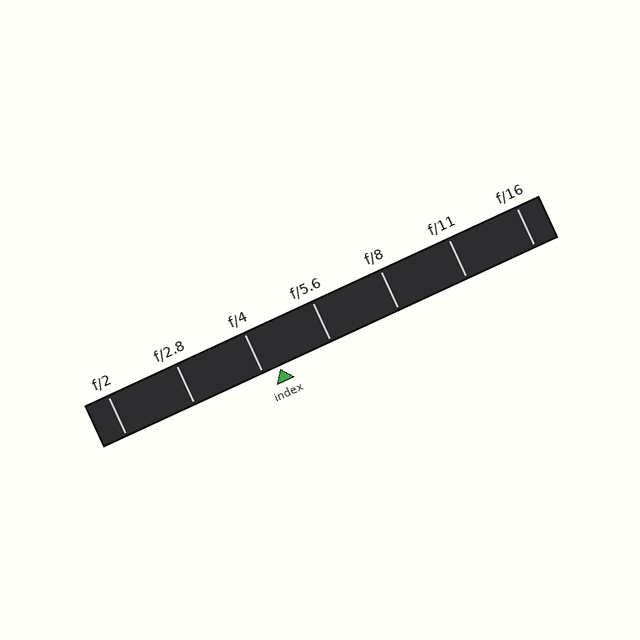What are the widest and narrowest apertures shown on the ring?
The widest aperture shown is f/2 and the narrowest is f/16.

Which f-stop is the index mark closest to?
The index mark is closest to f/4.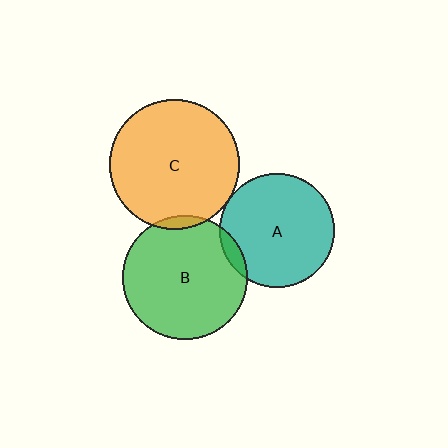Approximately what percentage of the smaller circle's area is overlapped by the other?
Approximately 5%.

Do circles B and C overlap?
Yes.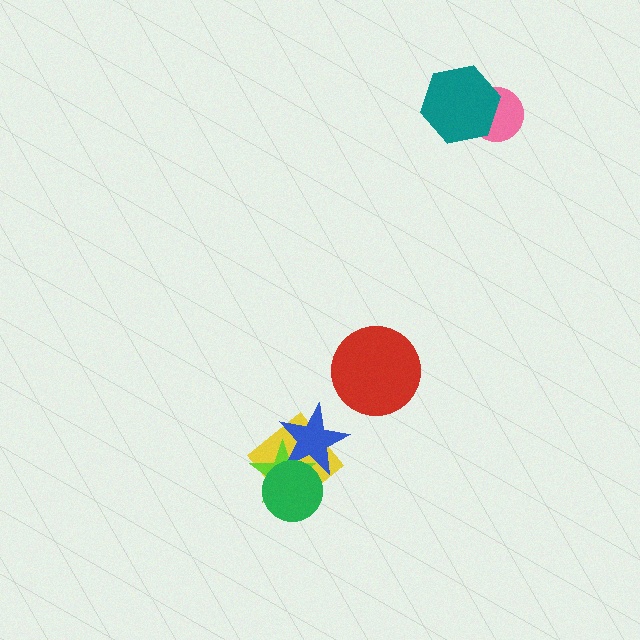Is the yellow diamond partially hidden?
Yes, it is partially covered by another shape.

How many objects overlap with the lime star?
3 objects overlap with the lime star.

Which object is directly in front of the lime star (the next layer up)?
The blue star is directly in front of the lime star.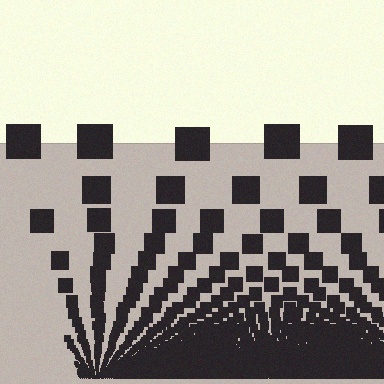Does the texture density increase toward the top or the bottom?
Density increases toward the bottom.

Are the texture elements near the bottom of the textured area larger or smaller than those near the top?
Smaller. The gradient is inverted — elements near the bottom are smaller and denser.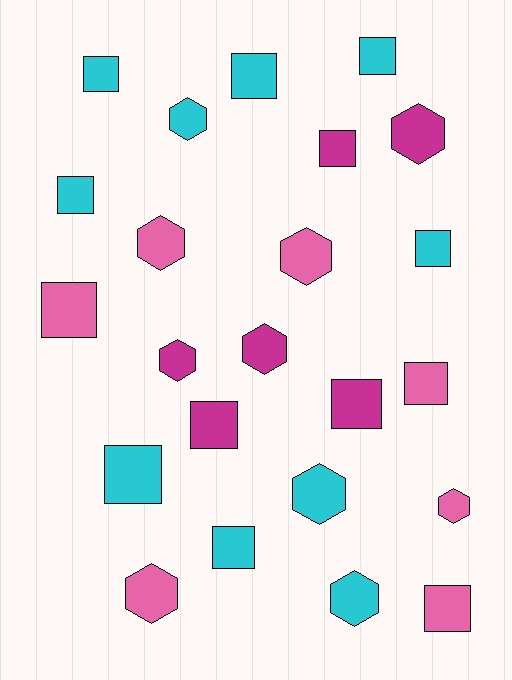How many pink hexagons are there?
There are 4 pink hexagons.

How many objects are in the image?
There are 23 objects.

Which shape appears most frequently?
Square, with 13 objects.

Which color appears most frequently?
Cyan, with 10 objects.